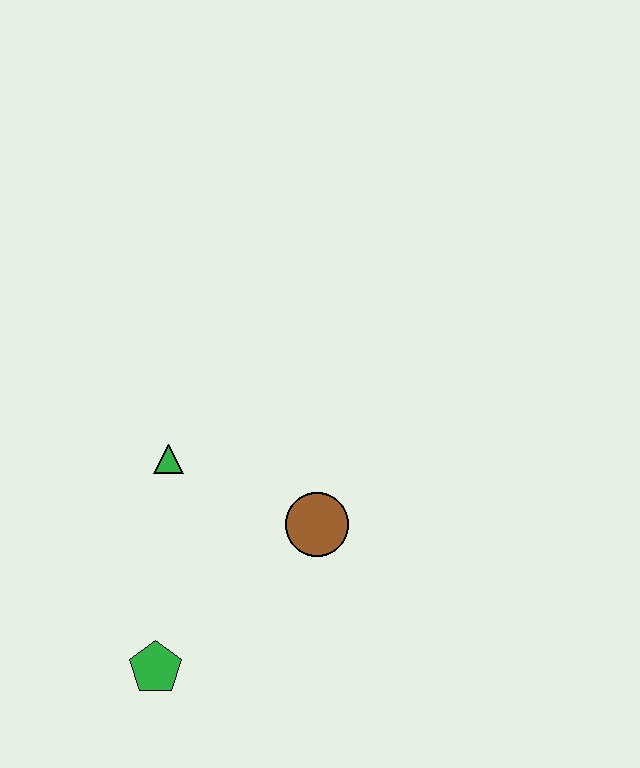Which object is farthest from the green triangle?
The green pentagon is farthest from the green triangle.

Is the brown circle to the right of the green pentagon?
Yes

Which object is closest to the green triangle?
The brown circle is closest to the green triangle.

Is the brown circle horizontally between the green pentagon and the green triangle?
No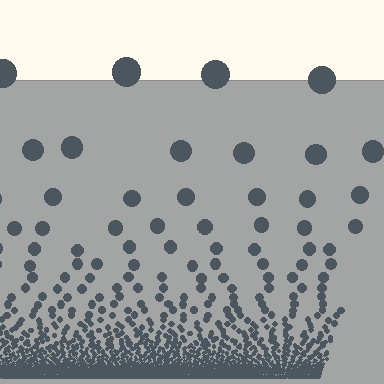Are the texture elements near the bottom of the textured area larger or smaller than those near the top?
Smaller. The gradient is inverted — elements near the bottom are smaller and denser.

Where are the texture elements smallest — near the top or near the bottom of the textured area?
Near the bottom.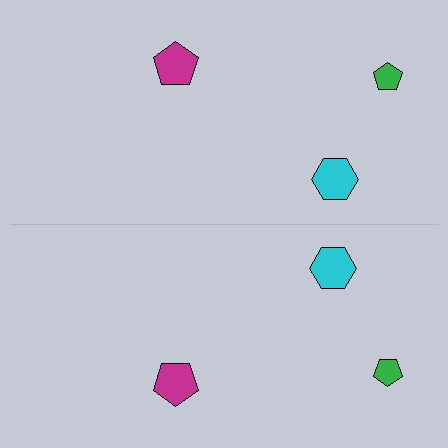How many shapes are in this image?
There are 6 shapes in this image.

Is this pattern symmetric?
Yes, this pattern has bilateral (reflection) symmetry.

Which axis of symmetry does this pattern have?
The pattern has a horizontal axis of symmetry running through the center of the image.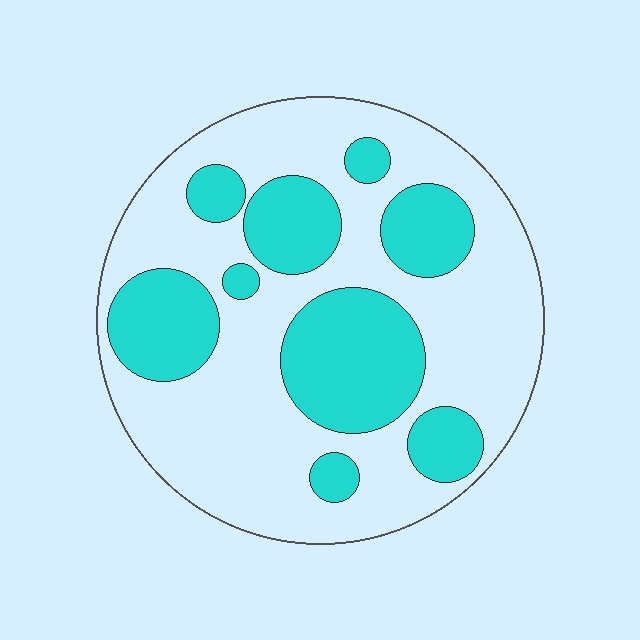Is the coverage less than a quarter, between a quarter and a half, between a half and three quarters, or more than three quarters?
Between a quarter and a half.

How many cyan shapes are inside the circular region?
9.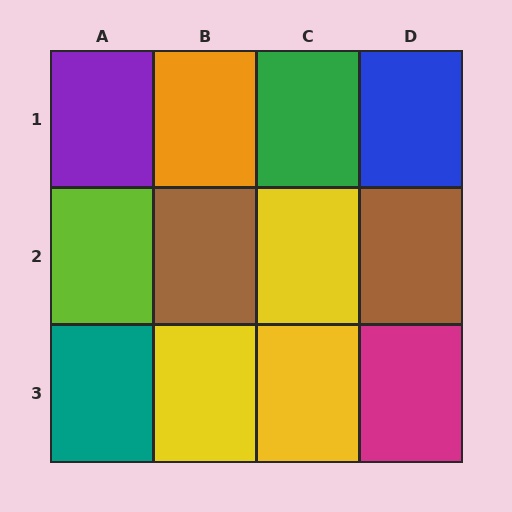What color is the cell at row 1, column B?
Orange.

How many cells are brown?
2 cells are brown.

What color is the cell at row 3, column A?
Teal.